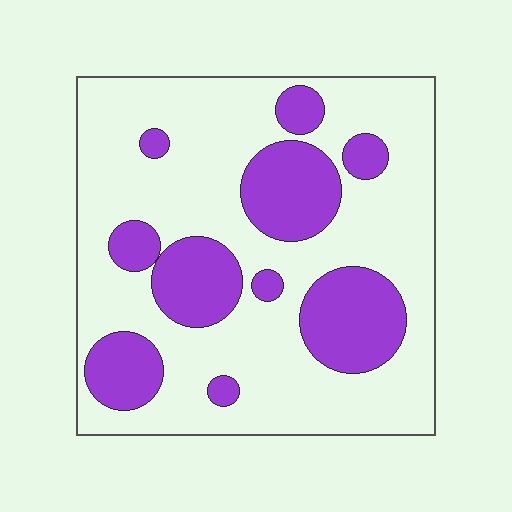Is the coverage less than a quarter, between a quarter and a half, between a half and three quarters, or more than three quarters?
Between a quarter and a half.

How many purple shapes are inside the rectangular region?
10.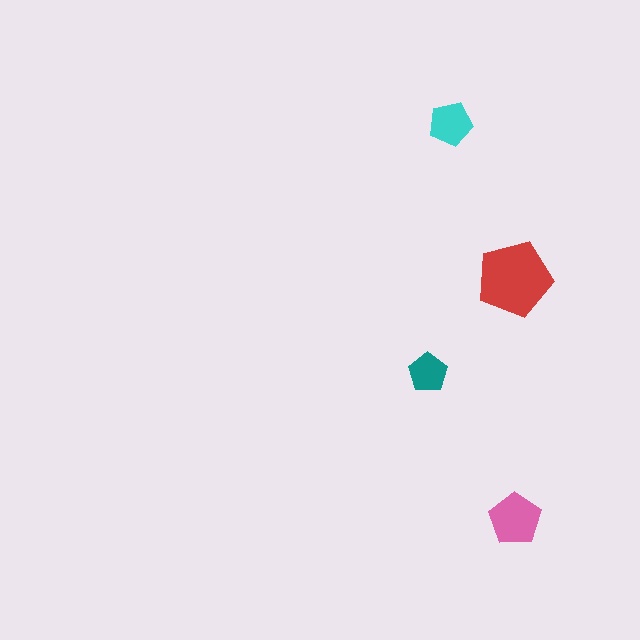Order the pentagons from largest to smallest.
the red one, the pink one, the cyan one, the teal one.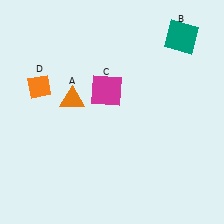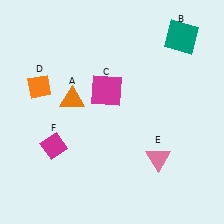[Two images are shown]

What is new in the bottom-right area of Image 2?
A pink triangle (E) was added in the bottom-right area of Image 2.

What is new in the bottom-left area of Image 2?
A magenta diamond (F) was added in the bottom-left area of Image 2.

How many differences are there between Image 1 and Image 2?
There are 2 differences between the two images.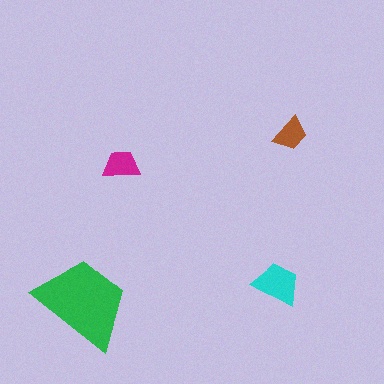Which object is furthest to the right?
The brown trapezoid is rightmost.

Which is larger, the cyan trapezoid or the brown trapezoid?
The cyan one.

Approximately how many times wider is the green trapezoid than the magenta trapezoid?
About 2.5 times wider.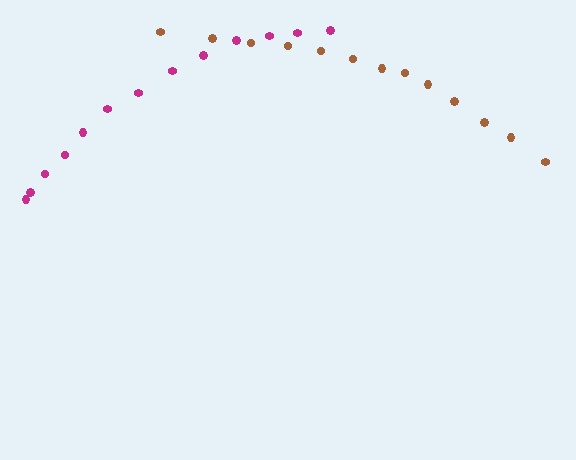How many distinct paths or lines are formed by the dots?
There are 2 distinct paths.